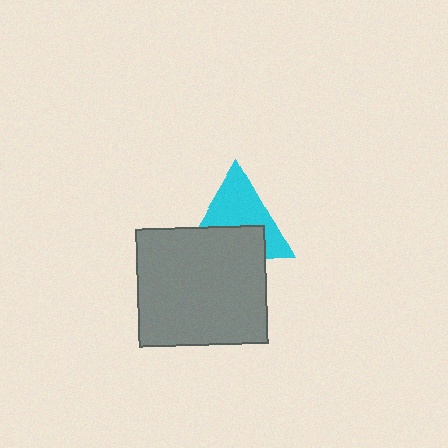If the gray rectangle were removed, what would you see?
You would see the complete cyan triangle.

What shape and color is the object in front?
The object in front is a gray rectangle.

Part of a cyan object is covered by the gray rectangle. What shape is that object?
It is a triangle.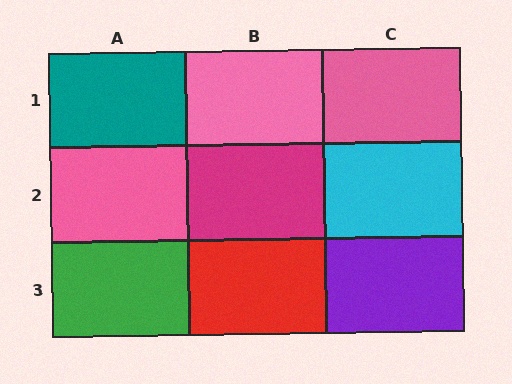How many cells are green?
1 cell is green.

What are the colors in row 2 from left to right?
Pink, magenta, cyan.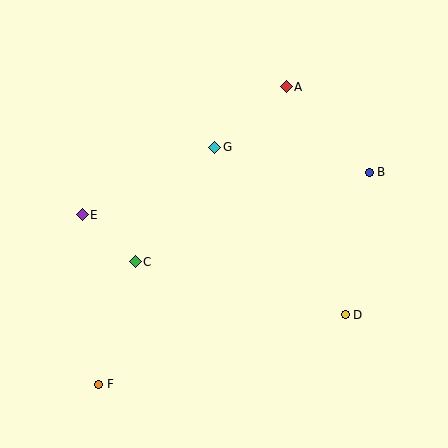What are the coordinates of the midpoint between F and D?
The midpoint between F and D is at (222, 350).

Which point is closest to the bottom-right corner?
Point D is closest to the bottom-right corner.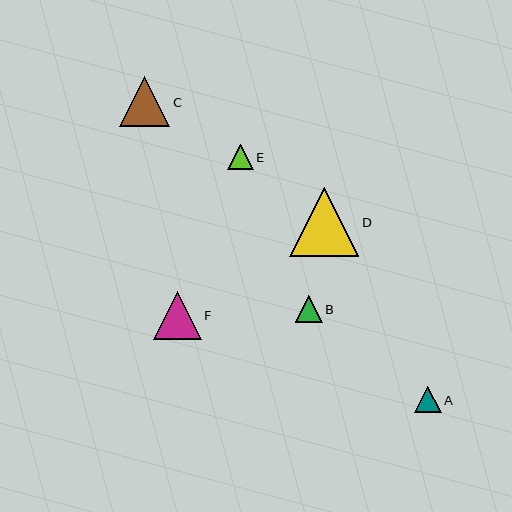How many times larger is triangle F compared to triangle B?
Triangle F is approximately 1.8 times the size of triangle B.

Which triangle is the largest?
Triangle D is the largest with a size of approximately 69 pixels.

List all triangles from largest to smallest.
From largest to smallest: D, C, F, A, B, E.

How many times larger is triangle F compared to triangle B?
Triangle F is approximately 1.8 times the size of triangle B.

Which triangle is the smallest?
Triangle E is the smallest with a size of approximately 25 pixels.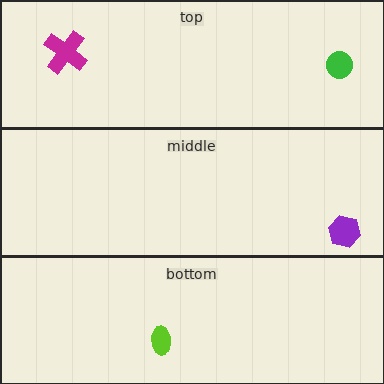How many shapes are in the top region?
2.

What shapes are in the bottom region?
The lime ellipse.